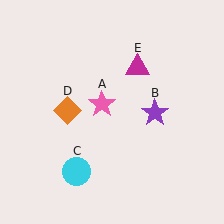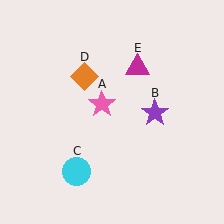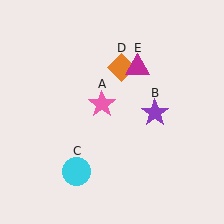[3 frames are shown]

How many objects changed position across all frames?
1 object changed position: orange diamond (object D).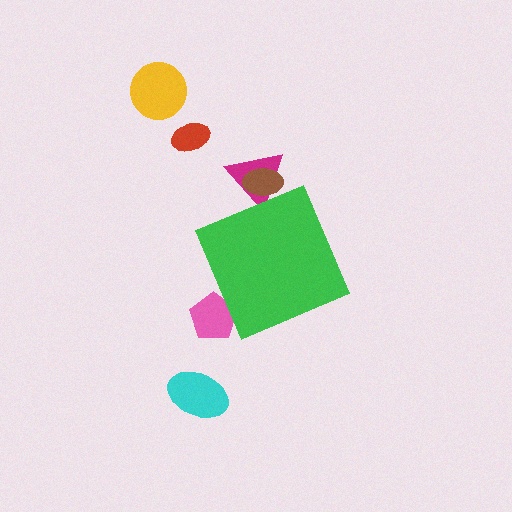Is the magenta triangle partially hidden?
Yes, the magenta triangle is partially hidden behind the green diamond.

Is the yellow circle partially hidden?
No, the yellow circle is fully visible.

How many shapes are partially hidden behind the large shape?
3 shapes are partially hidden.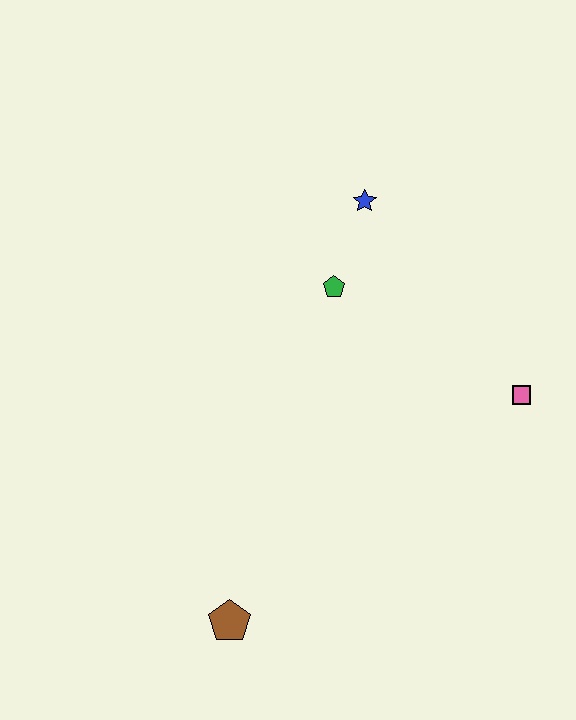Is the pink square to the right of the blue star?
Yes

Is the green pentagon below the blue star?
Yes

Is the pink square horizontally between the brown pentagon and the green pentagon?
No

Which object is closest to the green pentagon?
The blue star is closest to the green pentagon.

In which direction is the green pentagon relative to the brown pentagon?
The green pentagon is above the brown pentagon.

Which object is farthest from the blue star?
The brown pentagon is farthest from the blue star.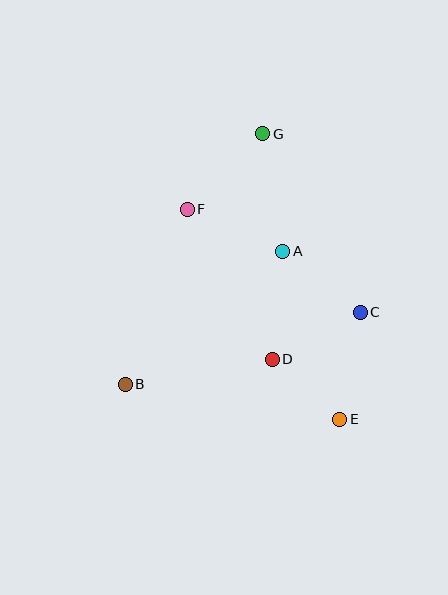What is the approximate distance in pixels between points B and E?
The distance between B and E is approximately 218 pixels.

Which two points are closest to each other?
Points D and E are closest to each other.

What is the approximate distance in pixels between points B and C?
The distance between B and C is approximately 246 pixels.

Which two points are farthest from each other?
Points E and G are farthest from each other.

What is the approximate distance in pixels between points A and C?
The distance between A and C is approximately 99 pixels.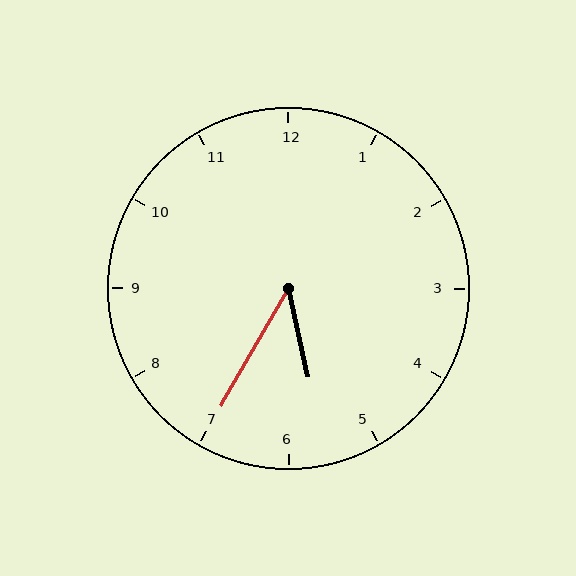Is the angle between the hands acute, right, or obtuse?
It is acute.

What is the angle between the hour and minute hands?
Approximately 42 degrees.